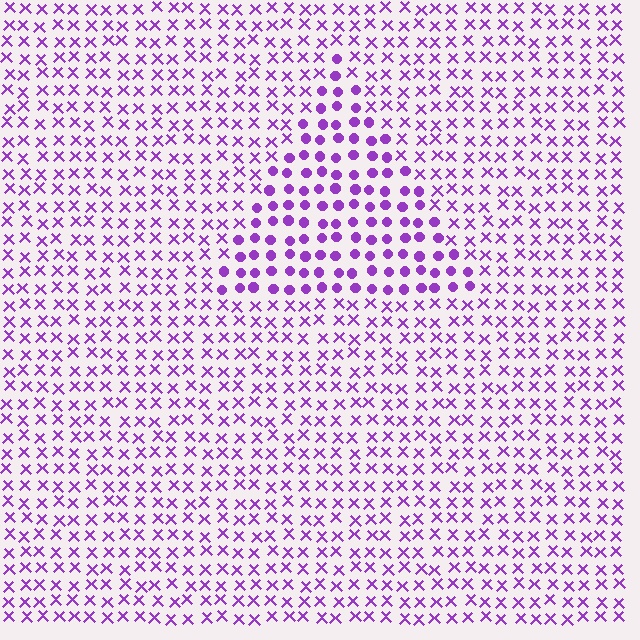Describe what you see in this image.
The image is filled with small purple elements arranged in a uniform grid. A triangle-shaped region contains circles, while the surrounding area contains X marks. The boundary is defined purely by the change in element shape.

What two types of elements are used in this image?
The image uses circles inside the triangle region and X marks outside it.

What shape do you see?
I see a triangle.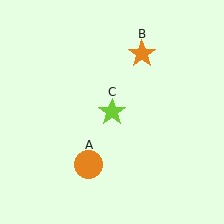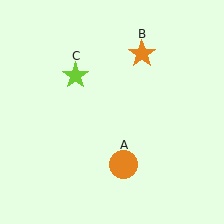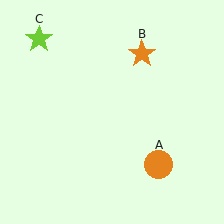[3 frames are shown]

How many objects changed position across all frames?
2 objects changed position: orange circle (object A), lime star (object C).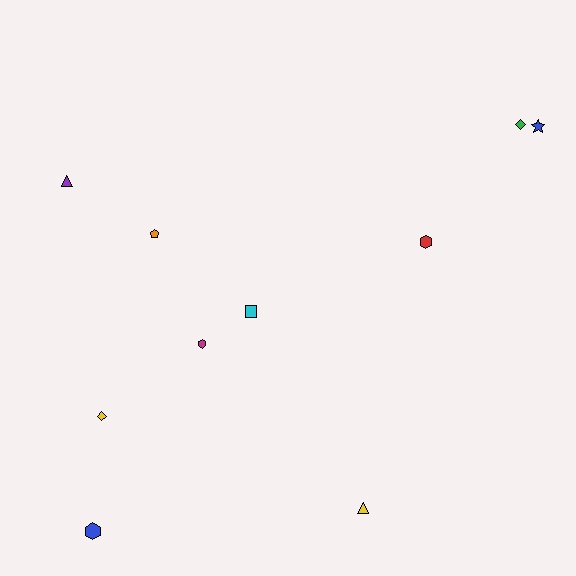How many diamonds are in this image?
There are 2 diamonds.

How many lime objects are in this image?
There are no lime objects.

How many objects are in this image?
There are 10 objects.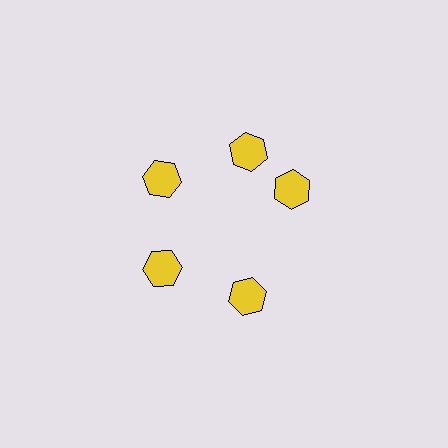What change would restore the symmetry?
The symmetry would be restored by rotating it back into even spacing with its neighbors so that all 5 hexagons sit at equal angles and equal distance from the center.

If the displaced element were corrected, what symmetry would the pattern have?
It would have 5-fold rotational symmetry — the pattern would map onto itself every 72 degrees.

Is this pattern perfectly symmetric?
No. The 5 yellow hexagons are arranged in a ring, but one element near the 3 o'clock position is rotated out of alignment along the ring, breaking the 5-fold rotational symmetry.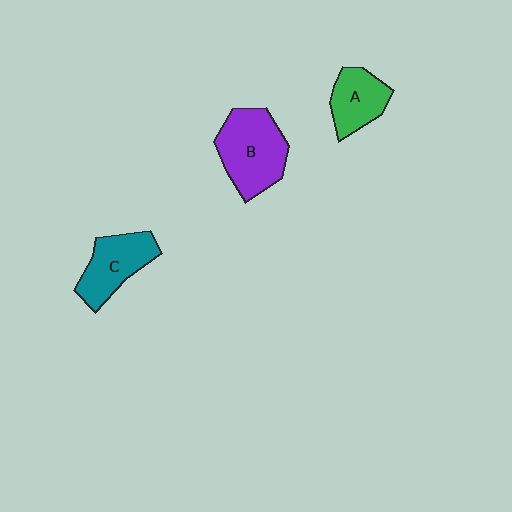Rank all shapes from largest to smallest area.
From largest to smallest: B (purple), C (teal), A (green).